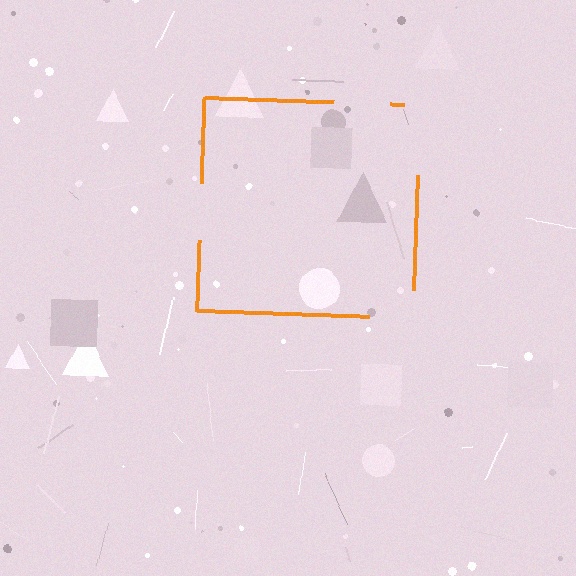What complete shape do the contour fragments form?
The contour fragments form a square.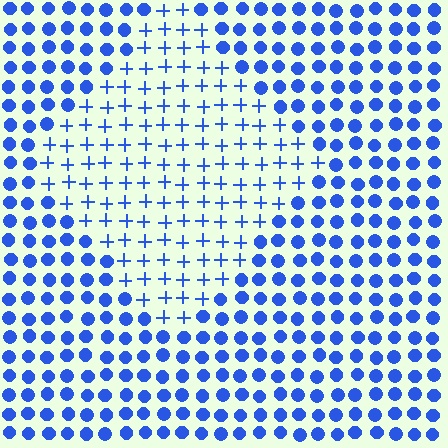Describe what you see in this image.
The image is filled with small blue elements arranged in a uniform grid. A diamond-shaped region contains plus signs, while the surrounding area contains circles. The boundary is defined purely by the change in element shape.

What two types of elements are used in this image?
The image uses plus signs inside the diamond region and circles outside it.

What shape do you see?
I see a diamond.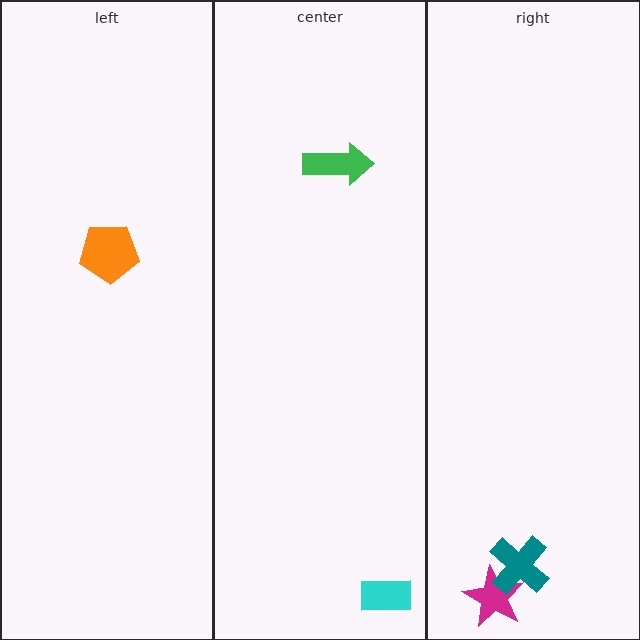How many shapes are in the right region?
2.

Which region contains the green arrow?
The center region.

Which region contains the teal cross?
The right region.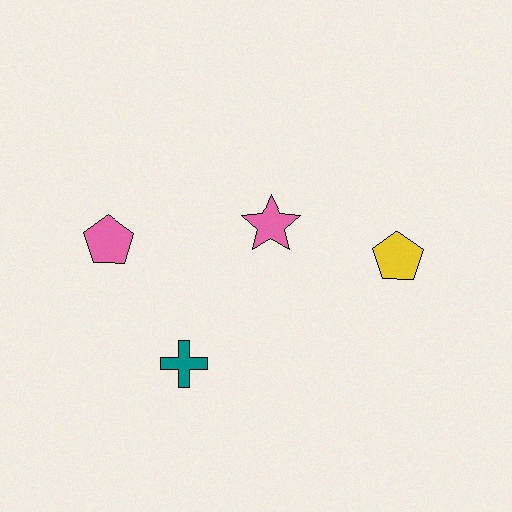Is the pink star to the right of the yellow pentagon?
No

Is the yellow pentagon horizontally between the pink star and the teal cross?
No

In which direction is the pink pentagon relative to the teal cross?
The pink pentagon is above the teal cross.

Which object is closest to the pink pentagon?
The teal cross is closest to the pink pentagon.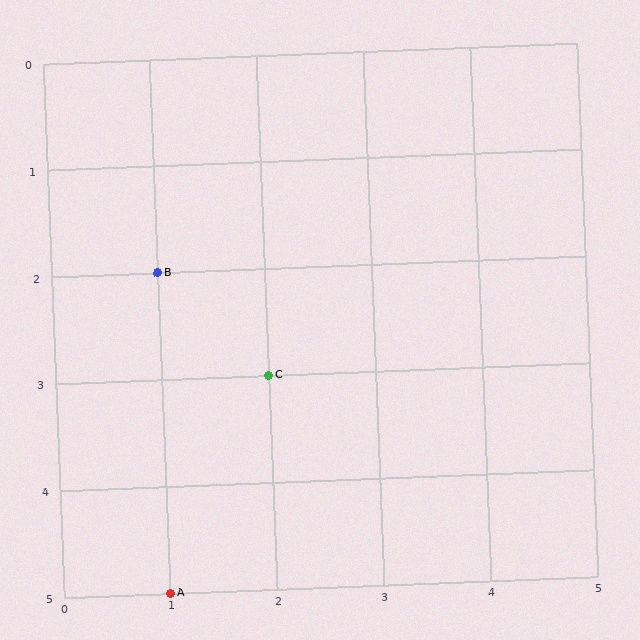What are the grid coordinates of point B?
Point B is at grid coordinates (1, 2).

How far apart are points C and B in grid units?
Points C and B are 1 column and 1 row apart (about 1.4 grid units diagonally).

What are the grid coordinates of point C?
Point C is at grid coordinates (2, 3).